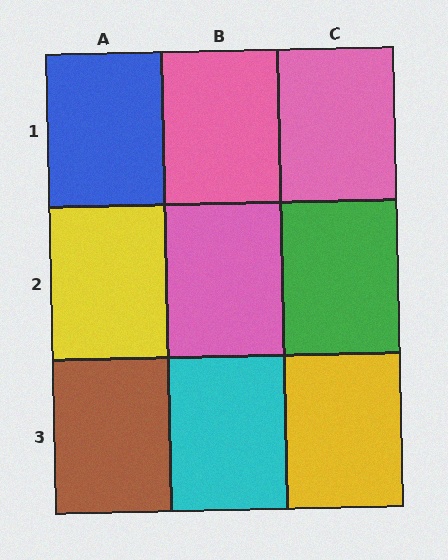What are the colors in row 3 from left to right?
Brown, cyan, yellow.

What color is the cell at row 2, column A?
Yellow.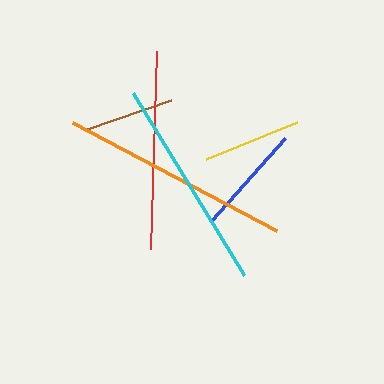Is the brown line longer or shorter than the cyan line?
The cyan line is longer than the brown line.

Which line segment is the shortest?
The brown line is the shortest at approximately 90 pixels.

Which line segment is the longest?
The orange line is the longest at approximately 230 pixels.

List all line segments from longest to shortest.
From longest to shortest: orange, cyan, red, blue, yellow, brown.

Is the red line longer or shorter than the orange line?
The orange line is longer than the red line.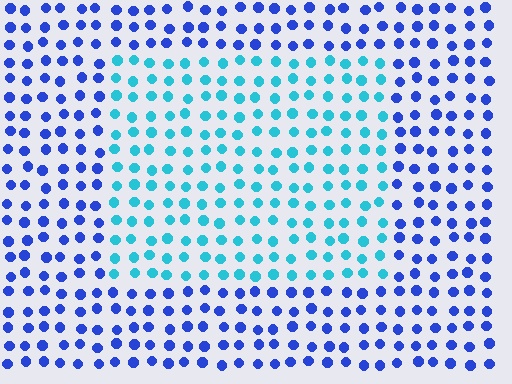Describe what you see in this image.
The image is filled with small blue elements in a uniform arrangement. A rectangle-shaped region is visible where the elements are tinted to a slightly different hue, forming a subtle color boundary.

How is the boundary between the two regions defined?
The boundary is defined purely by a slight shift in hue (about 44 degrees). Spacing, size, and orientation are identical on both sides.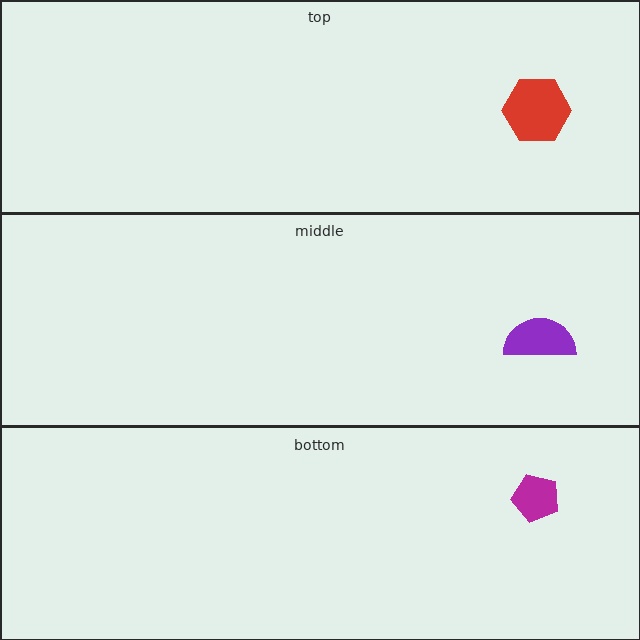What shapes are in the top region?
The red hexagon.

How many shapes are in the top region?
1.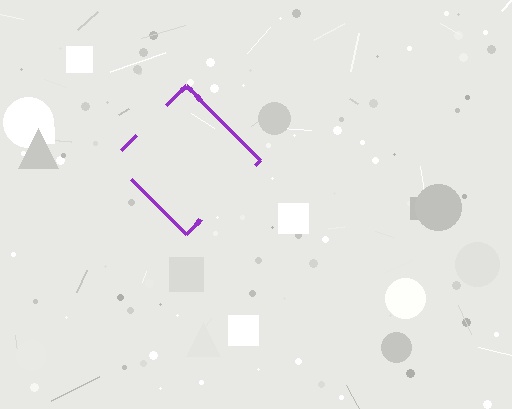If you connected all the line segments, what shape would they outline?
They would outline a diamond.